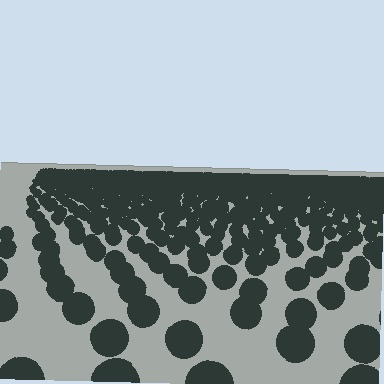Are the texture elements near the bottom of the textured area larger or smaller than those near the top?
Larger. Near the bottom, elements are closer to the viewer and appear at a bigger on-screen size.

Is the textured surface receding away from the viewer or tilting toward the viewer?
The surface is receding away from the viewer. Texture elements get smaller and denser toward the top.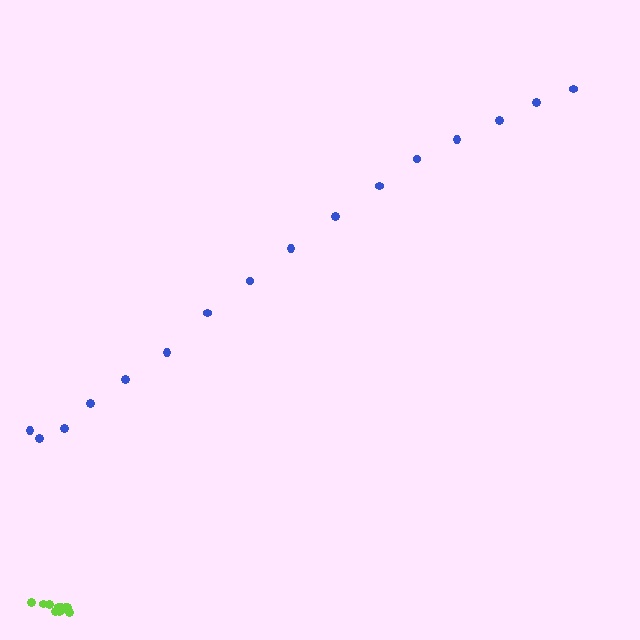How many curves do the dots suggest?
There are 2 distinct paths.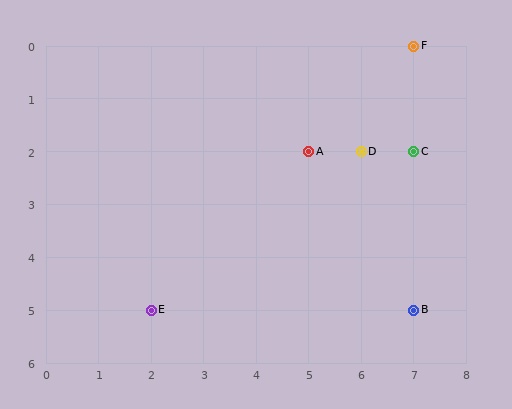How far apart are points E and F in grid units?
Points E and F are 5 columns and 5 rows apart (about 7.1 grid units diagonally).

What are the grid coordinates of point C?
Point C is at grid coordinates (7, 2).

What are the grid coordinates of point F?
Point F is at grid coordinates (7, 0).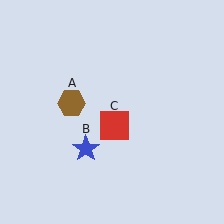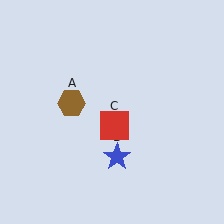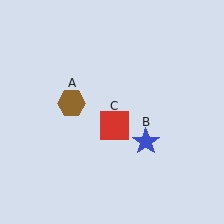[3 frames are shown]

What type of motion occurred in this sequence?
The blue star (object B) rotated counterclockwise around the center of the scene.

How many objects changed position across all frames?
1 object changed position: blue star (object B).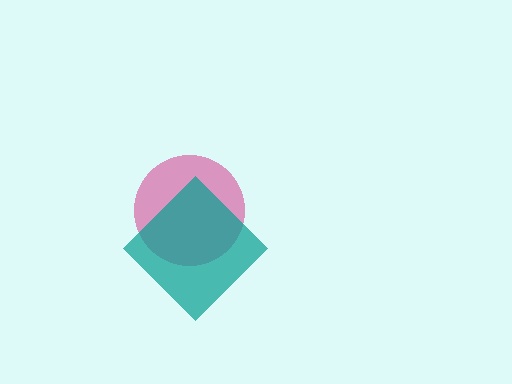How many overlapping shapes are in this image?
There are 2 overlapping shapes in the image.